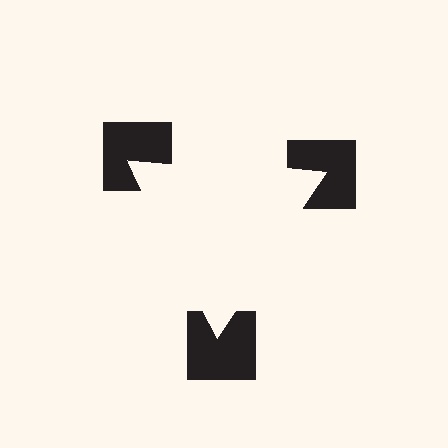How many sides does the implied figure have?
3 sides.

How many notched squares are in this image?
There are 3 — one at each vertex of the illusory triangle.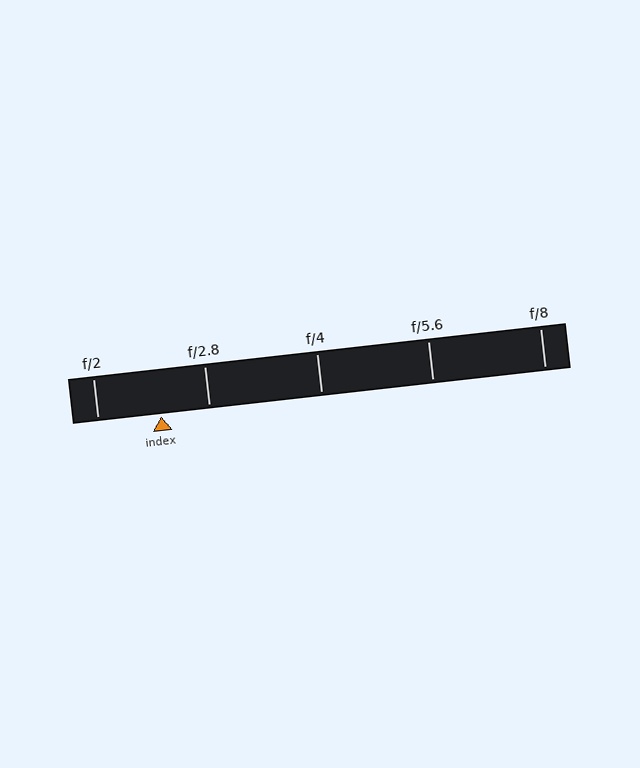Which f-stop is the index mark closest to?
The index mark is closest to f/2.8.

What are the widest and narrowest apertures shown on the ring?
The widest aperture shown is f/2 and the narrowest is f/8.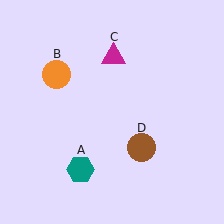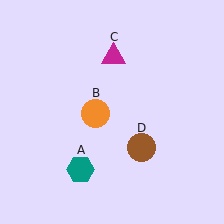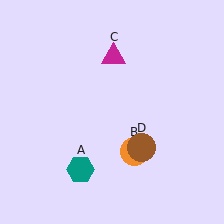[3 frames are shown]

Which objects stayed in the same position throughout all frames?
Teal hexagon (object A) and magenta triangle (object C) and brown circle (object D) remained stationary.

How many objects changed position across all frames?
1 object changed position: orange circle (object B).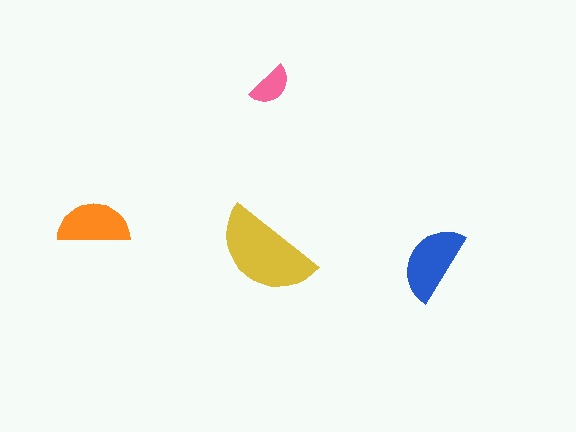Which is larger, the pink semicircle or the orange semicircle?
The orange one.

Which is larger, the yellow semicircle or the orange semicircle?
The yellow one.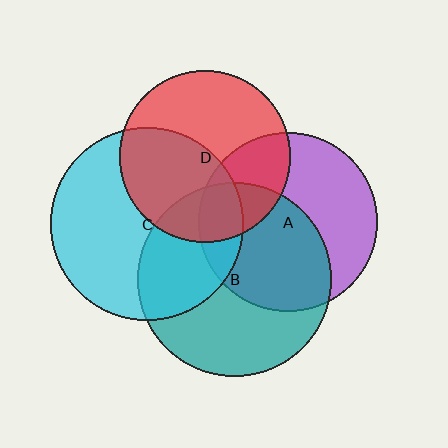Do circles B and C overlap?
Yes.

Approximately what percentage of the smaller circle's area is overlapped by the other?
Approximately 35%.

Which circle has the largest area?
Circle B (teal).